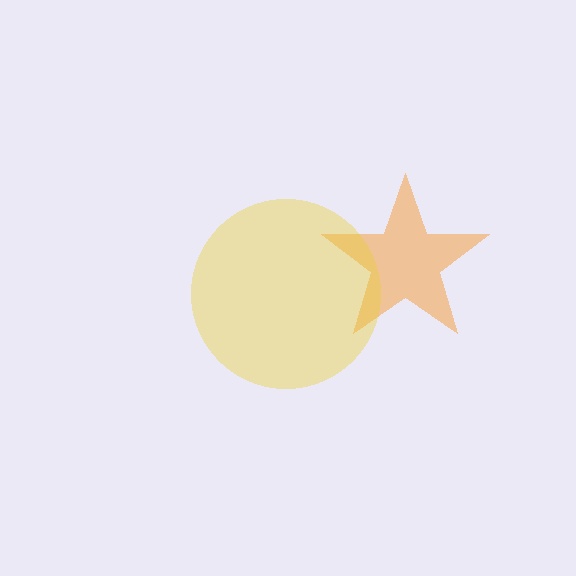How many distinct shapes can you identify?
There are 2 distinct shapes: an orange star, a yellow circle.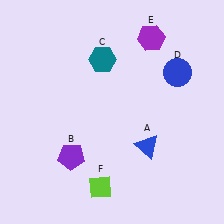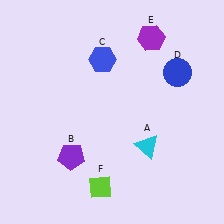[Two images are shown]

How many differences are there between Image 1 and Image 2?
There are 2 differences between the two images.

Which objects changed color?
A changed from blue to cyan. C changed from teal to blue.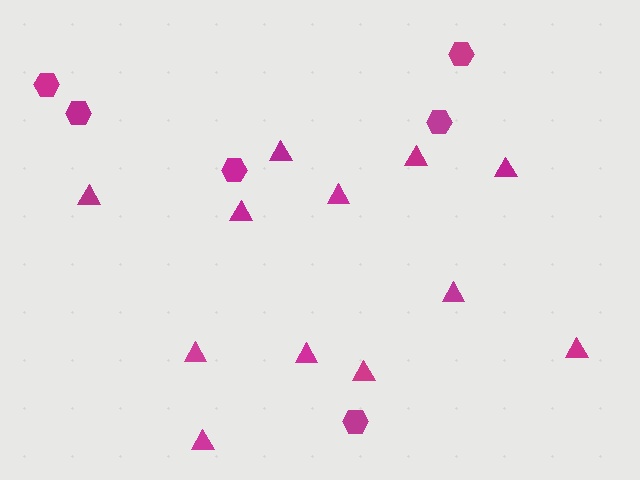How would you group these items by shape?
There are 2 groups: one group of triangles (12) and one group of hexagons (6).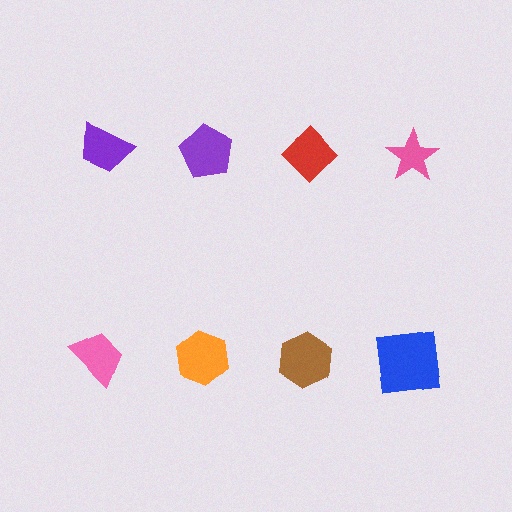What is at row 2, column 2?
An orange hexagon.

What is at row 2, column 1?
A pink trapezoid.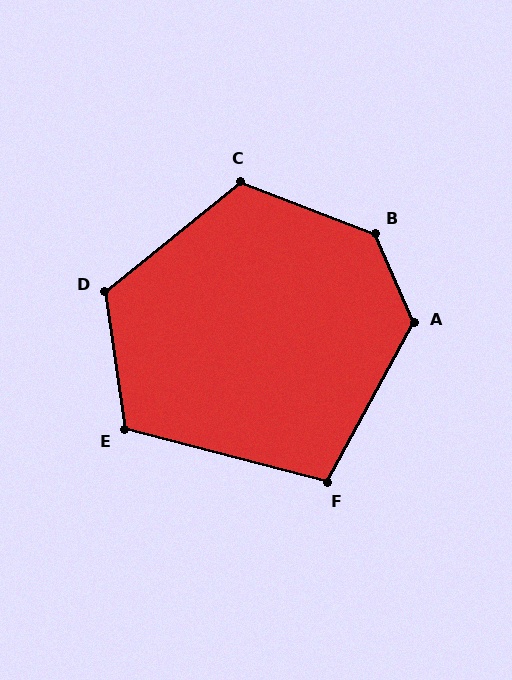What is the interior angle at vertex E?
Approximately 113 degrees (obtuse).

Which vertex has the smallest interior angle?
F, at approximately 104 degrees.